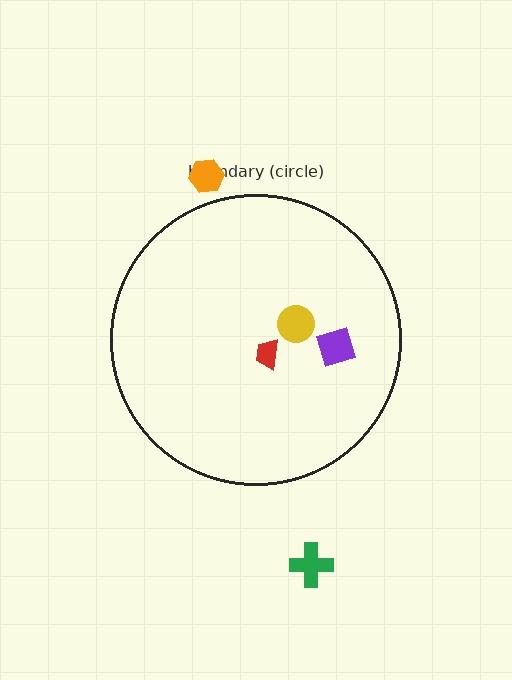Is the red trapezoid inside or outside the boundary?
Inside.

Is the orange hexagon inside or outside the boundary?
Outside.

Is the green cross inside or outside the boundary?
Outside.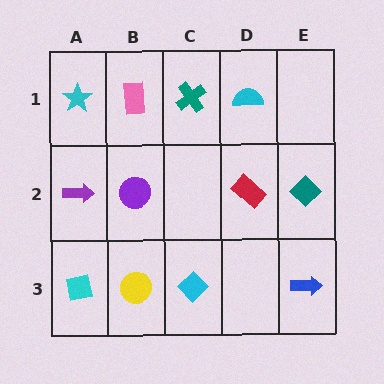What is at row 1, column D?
A cyan semicircle.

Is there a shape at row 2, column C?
No, that cell is empty.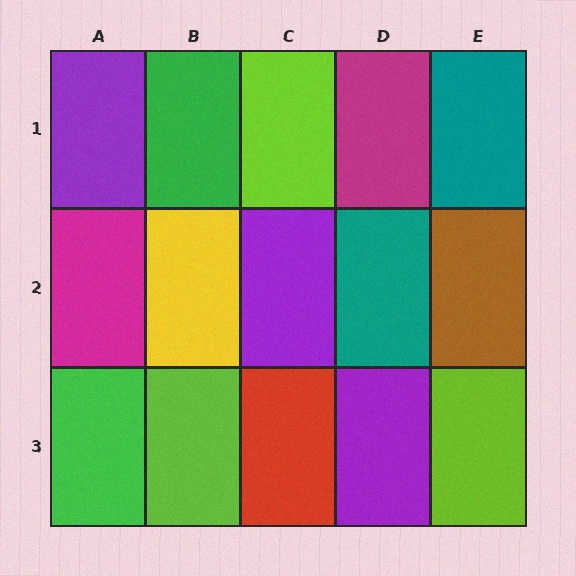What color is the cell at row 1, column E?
Teal.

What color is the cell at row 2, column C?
Purple.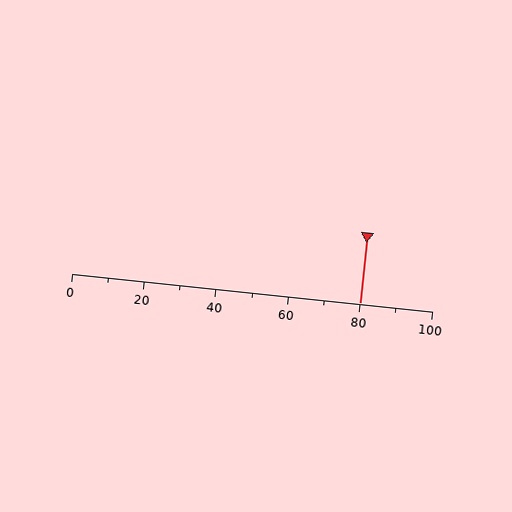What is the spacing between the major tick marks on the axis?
The major ticks are spaced 20 apart.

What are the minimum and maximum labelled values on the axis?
The axis runs from 0 to 100.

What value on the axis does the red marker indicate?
The marker indicates approximately 80.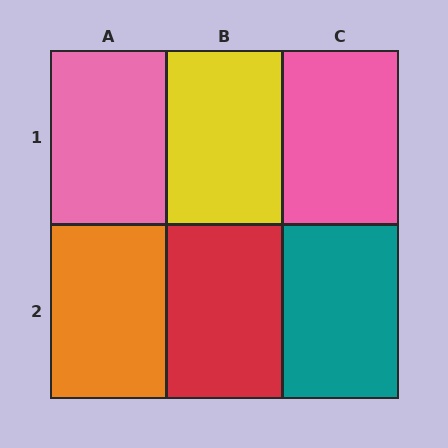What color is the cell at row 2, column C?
Teal.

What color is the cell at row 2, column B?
Red.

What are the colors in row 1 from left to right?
Pink, yellow, pink.